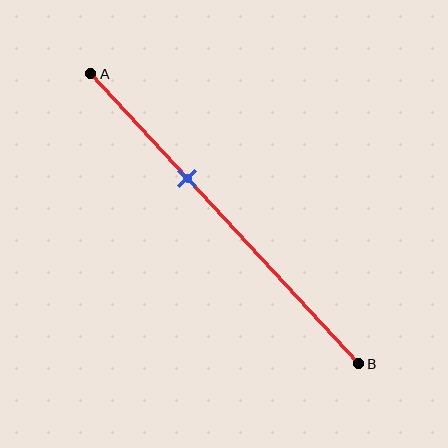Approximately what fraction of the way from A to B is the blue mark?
The blue mark is approximately 35% of the way from A to B.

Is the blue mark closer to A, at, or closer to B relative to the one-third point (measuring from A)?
The blue mark is approximately at the one-third point of segment AB.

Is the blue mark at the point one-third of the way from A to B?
Yes, the mark is approximately at the one-third point.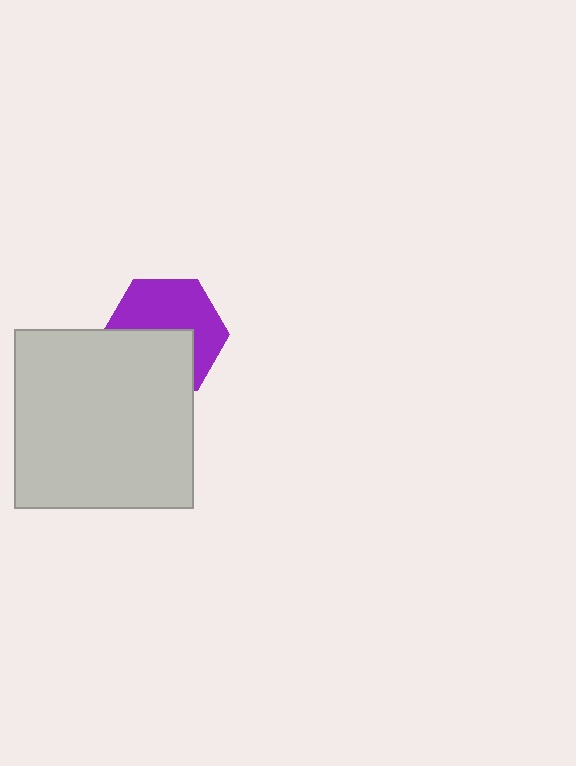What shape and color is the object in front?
The object in front is a light gray square.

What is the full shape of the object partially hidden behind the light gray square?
The partially hidden object is a purple hexagon.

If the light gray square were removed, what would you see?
You would see the complete purple hexagon.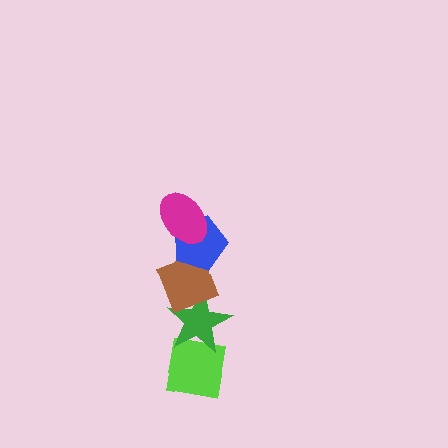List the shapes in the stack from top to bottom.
From top to bottom: the magenta ellipse, the blue pentagon, the brown diamond, the green star, the lime square.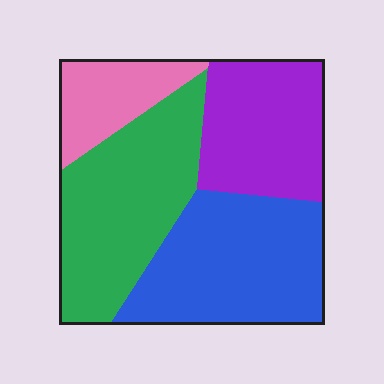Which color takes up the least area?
Pink, at roughly 15%.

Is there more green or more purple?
Green.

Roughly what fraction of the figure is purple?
Purple covers roughly 25% of the figure.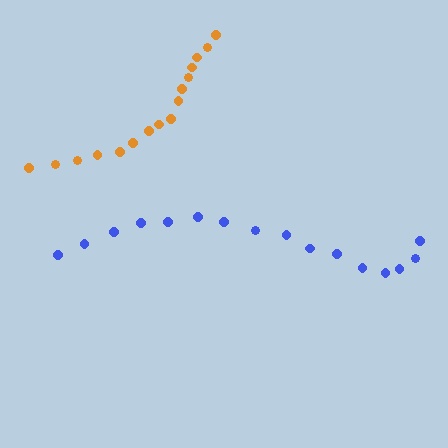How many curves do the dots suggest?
There are 2 distinct paths.